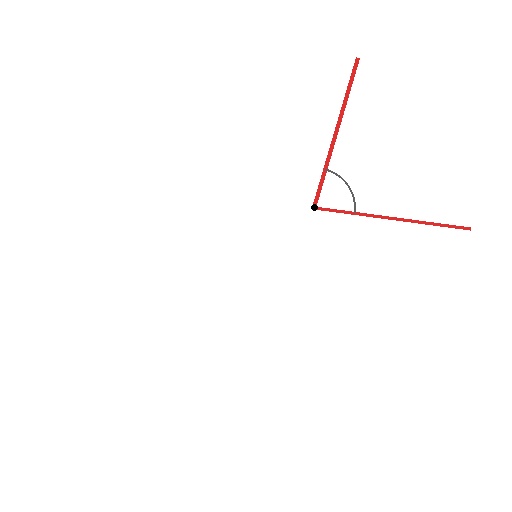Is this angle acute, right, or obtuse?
It is acute.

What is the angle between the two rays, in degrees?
Approximately 81 degrees.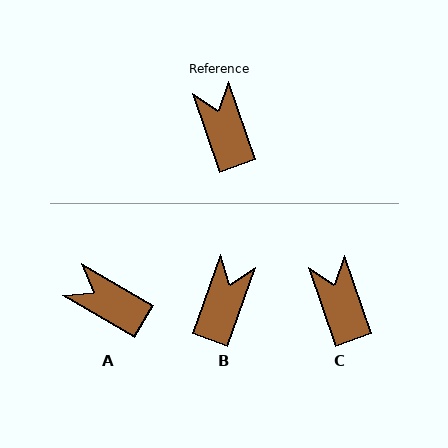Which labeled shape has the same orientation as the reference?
C.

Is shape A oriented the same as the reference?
No, it is off by about 41 degrees.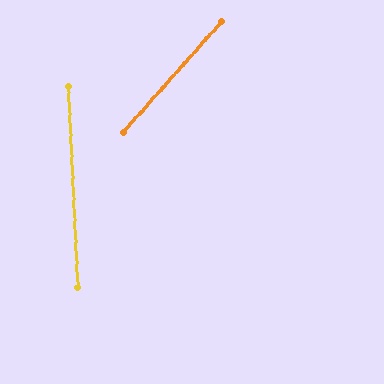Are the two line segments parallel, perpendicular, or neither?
Neither parallel nor perpendicular — they differ by about 44°.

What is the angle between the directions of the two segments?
Approximately 44 degrees.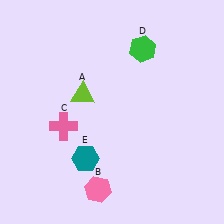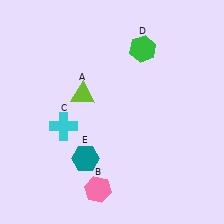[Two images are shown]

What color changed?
The cross (C) changed from pink in Image 1 to cyan in Image 2.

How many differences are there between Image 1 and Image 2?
There is 1 difference between the two images.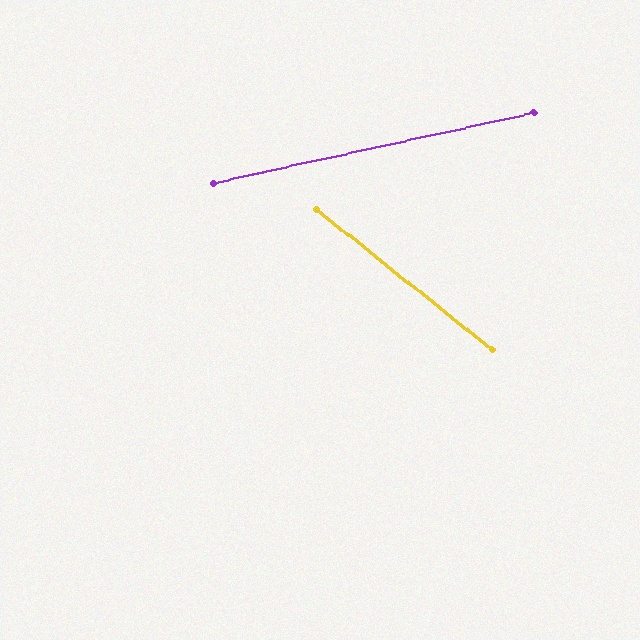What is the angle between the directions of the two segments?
Approximately 51 degrees.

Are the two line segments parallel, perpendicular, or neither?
Neither parallel nor perpendicular — they differ by about 51°.